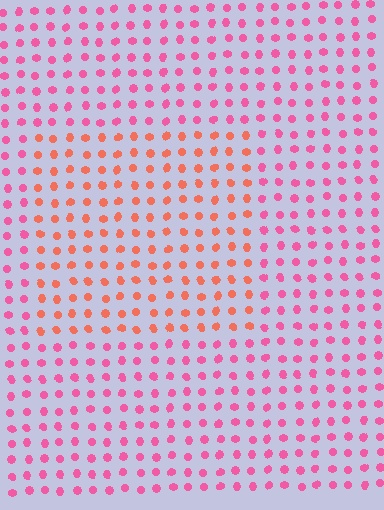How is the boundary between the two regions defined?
The boundary is defined purely by a slight shift in hue (about 38 degrees). Spacing, size, and orientation are identical on both sides.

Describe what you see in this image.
The image is filled with small pink elements in a uniform arrangement. A rectangle-shaped region is visible where the elements are tinted to a slightly different hue, forming a subtle color boundary.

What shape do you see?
I see a rectangle.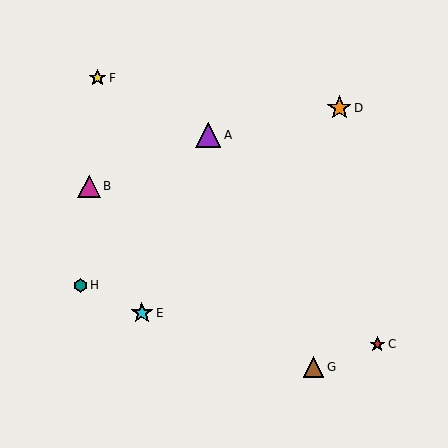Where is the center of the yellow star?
The center of the yellow star is at (98, 78).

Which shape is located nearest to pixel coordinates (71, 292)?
The teal hexagon (labeled H) at (81, 285) is nearest to that location.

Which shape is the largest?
The purple triangle (labeled A) is the largest.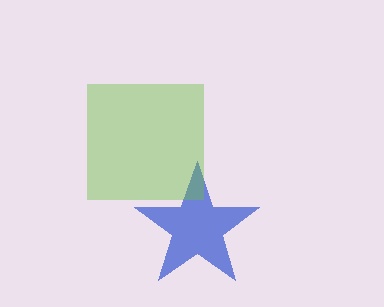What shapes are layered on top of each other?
The layered shapes are: a blue star, a lime square.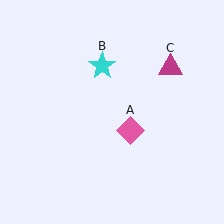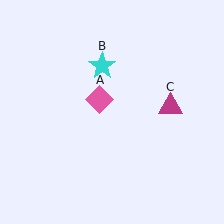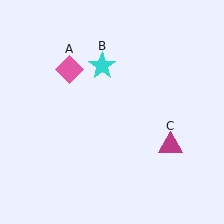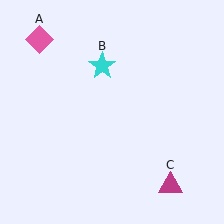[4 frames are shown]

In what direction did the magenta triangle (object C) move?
The magenta triangle (object C) moved down.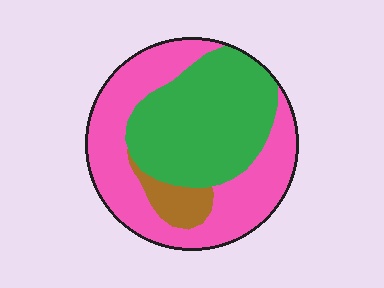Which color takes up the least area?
Brown, at roughly 5%.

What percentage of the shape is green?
Green covers 43% of the shape.